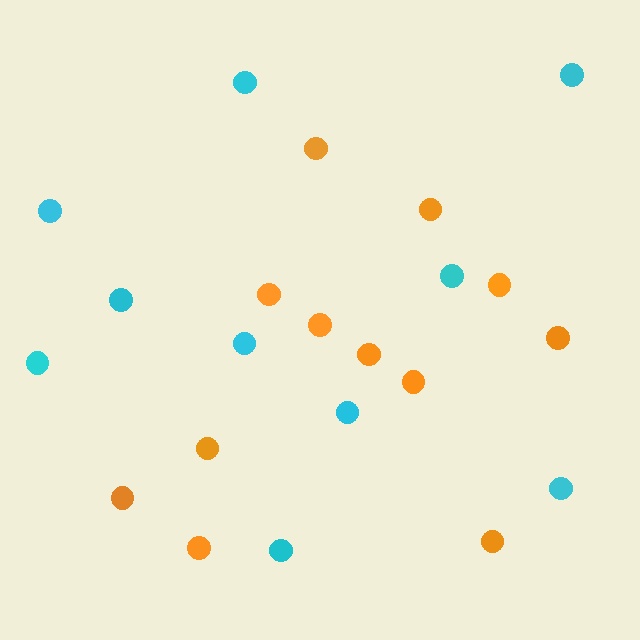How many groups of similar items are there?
There are 2 groups: one group of cyan circles (10) and one group of orange circles (12).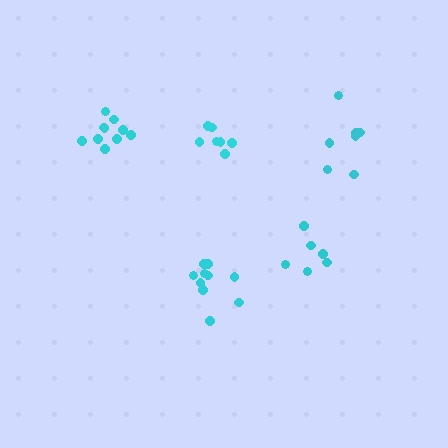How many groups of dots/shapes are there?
There are 5 groups.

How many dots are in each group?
Group 1: 7 dots, Group 2: 10 dots, Group 3: 7 dots, Group 4: 10 dots, Group 5: 6 dots (40 total).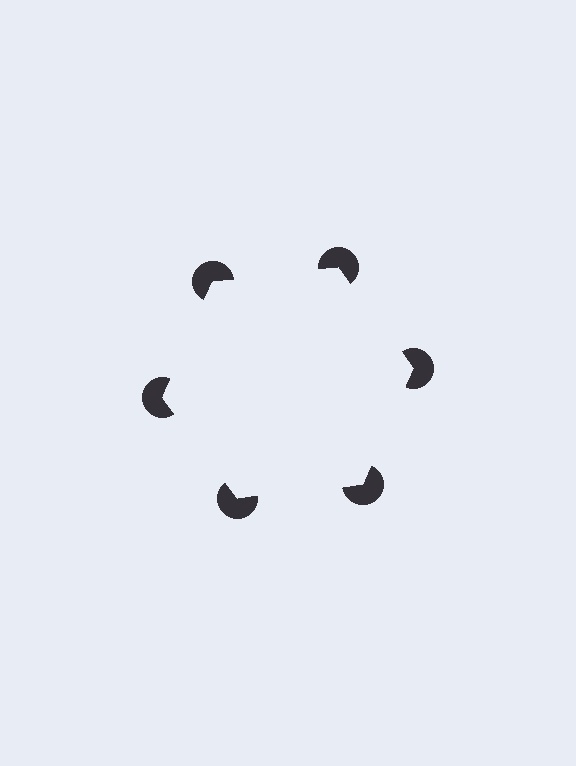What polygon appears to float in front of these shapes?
An illusory hexagon — its edges are inferred from the aligned wedge cuts in the pac-man discs, not physically drawn.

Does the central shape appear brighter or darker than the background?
It typically appears slightly brighter than the background, even though no actual brightness change is drawn.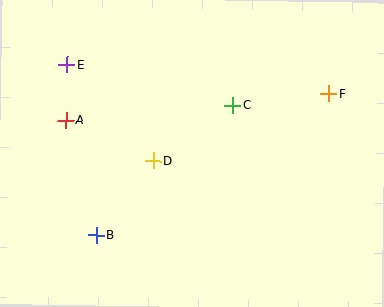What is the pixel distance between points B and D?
The distance between B and D is 94 pixels.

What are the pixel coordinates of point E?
Point E is at (67, 65).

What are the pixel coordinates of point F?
Point F is at (329, 94).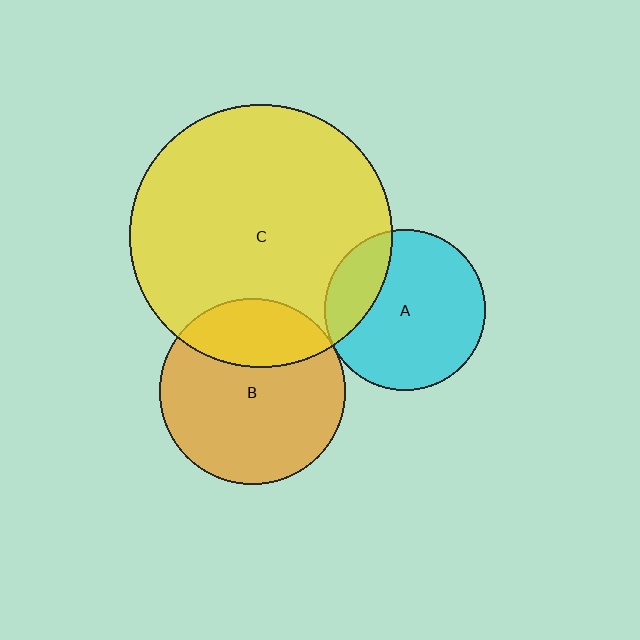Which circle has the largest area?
Circle C (yellow).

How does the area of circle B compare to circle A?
Approximately 1.3 times.